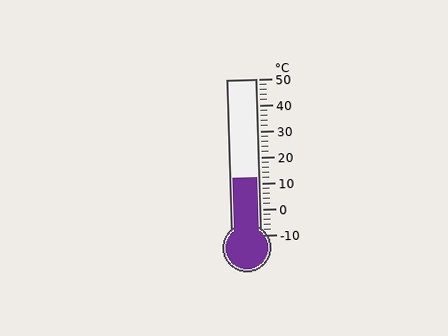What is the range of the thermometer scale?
The thermometer scale ranges from -10°C to 50°C.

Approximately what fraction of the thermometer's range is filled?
The thermometer is filled to approximately 35% of its range.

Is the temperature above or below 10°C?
The temperature is above 10°C.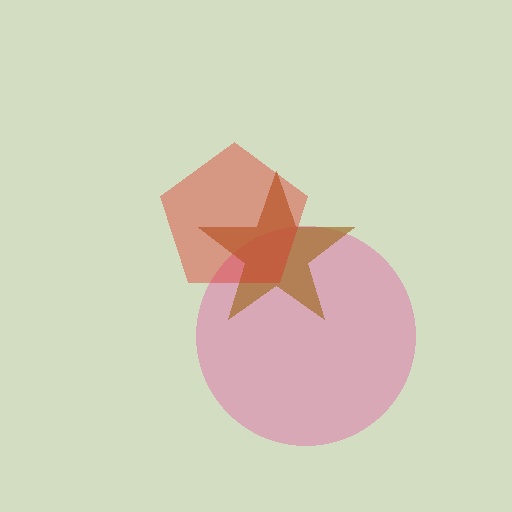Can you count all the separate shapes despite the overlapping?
Yes, there are 3 separate shapes.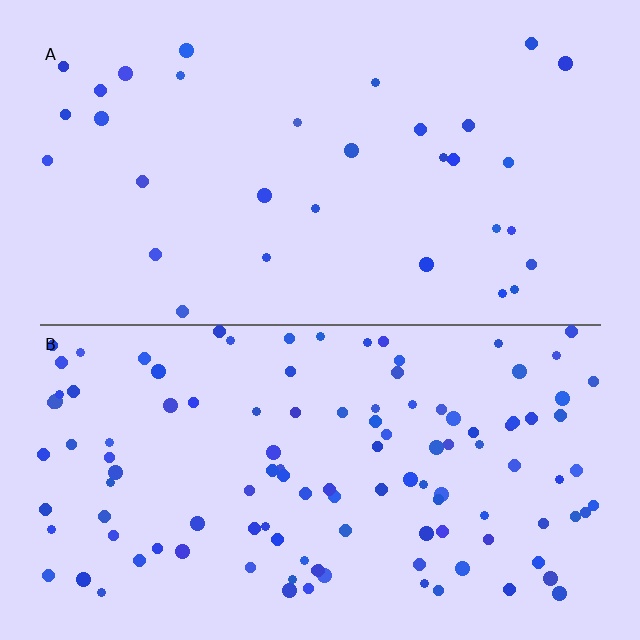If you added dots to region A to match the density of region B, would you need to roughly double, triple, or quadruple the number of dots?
Approximately quadruple.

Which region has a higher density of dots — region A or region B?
B (the bottom).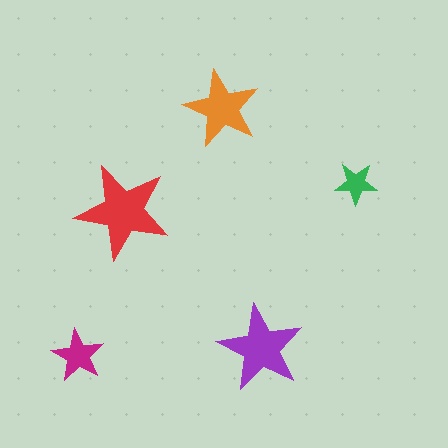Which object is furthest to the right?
The green star is rightmost.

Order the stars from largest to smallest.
the red one, the purple one, the orange one, the magenta one, the green one.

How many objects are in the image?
There are 5 objects in the image.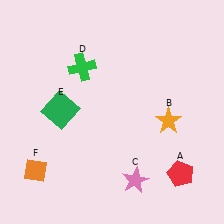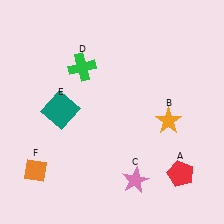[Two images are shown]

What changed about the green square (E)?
In Image 1, E is green. In Image 2, it changed to teal.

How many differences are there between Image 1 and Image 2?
There is 1 difference between the two images.